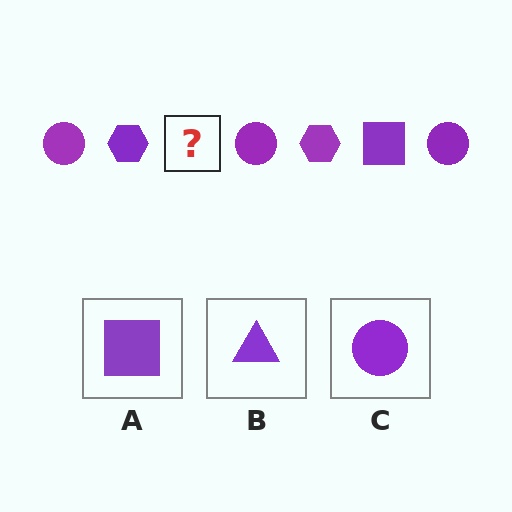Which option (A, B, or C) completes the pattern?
A.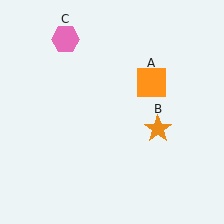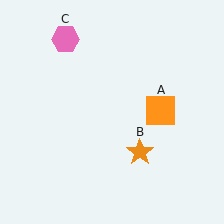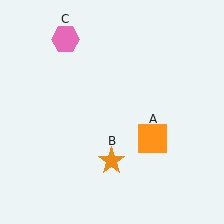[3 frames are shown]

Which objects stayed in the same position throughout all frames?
Pink hexagon (object C) remained stationary.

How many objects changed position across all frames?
2 objects changed position: orange square (object A), orange star (object B).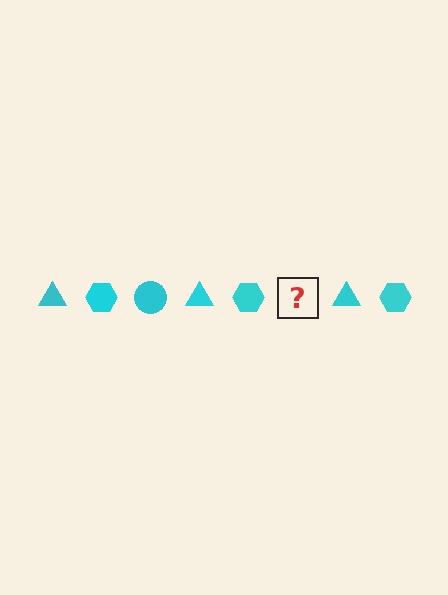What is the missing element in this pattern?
The missing element is a cyan circle.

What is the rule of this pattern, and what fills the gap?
The rule is that the pattern cycles through triangle, hexagon, circle shapes in cyan. The gap should be filled with a cyan circle.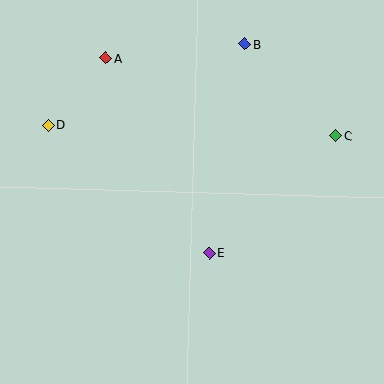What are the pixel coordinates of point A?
Point A is at (105, 58).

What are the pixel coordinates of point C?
Point C is at (336, 136).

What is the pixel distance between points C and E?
The distance between C and E is 172 pixels.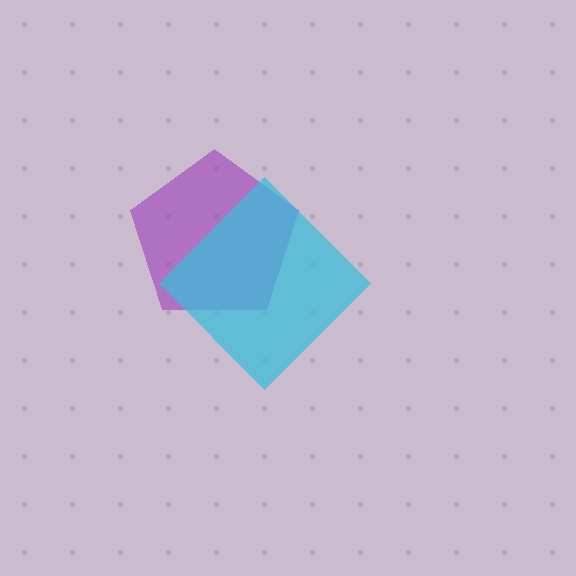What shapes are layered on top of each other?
The layered shapes are: a purple pentagon, a cyan diamond.